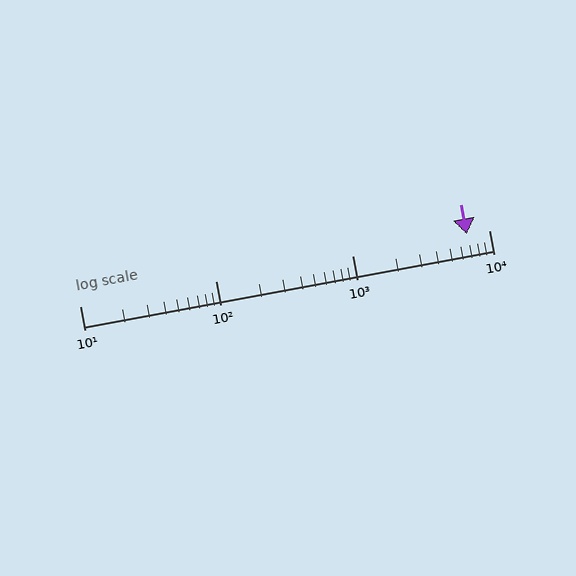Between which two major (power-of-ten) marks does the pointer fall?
The pointer is between 1000 and 10000.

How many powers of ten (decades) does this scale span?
The scale spans 3 decades, from 10 to 10000.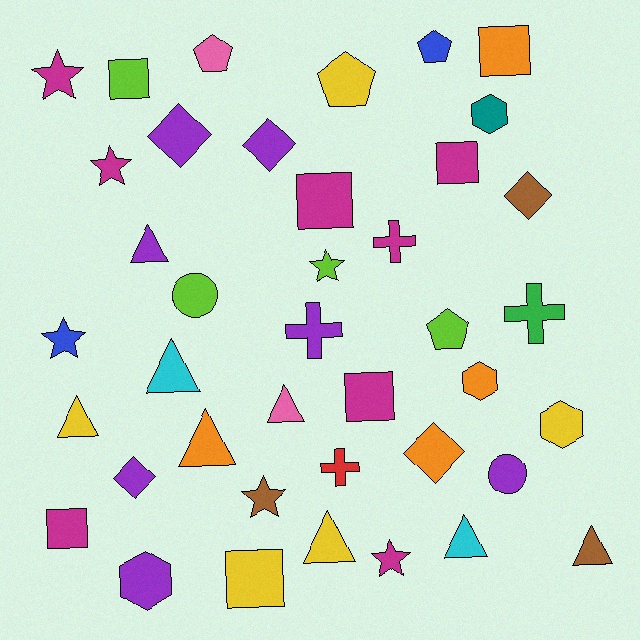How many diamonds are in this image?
There are 5 diamonds.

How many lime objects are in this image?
There are 4 lime objects.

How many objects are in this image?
There are 40 objects.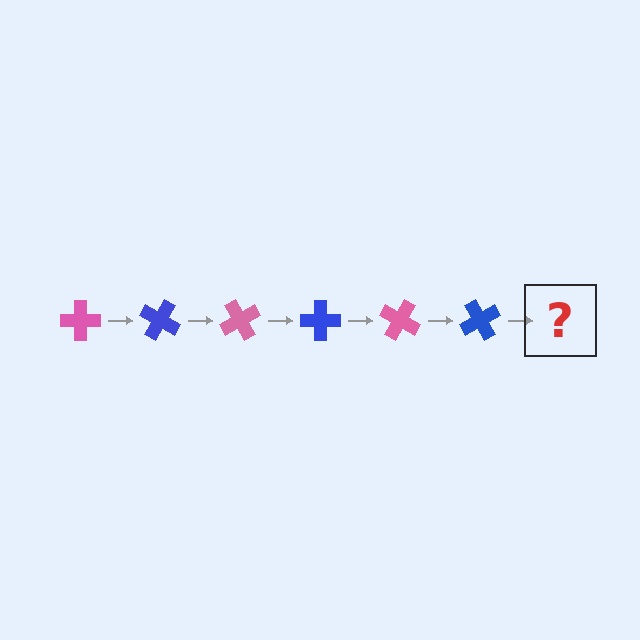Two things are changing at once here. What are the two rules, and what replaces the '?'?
The two rules are that it rotates 30 degrees each step and the color cycles through pink and blue. The '?' should be a pink cross, rotated 180 degrees from the start.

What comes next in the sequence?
The next element should be a pink cross, rotated 180 degrees from the start.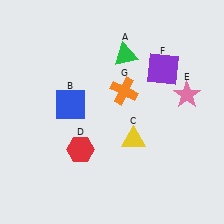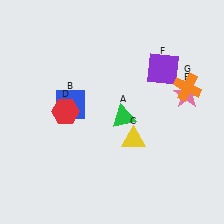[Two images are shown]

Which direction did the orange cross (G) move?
The orange cross (G) moved right.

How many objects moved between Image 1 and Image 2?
3 objects moved between the two images.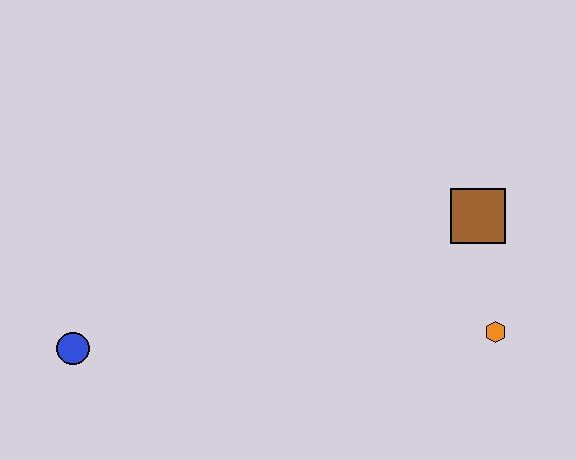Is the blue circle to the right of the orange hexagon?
No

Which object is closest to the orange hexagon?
The brown square is closest to the orange hexagon.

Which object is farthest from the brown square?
The blue circle is farthest from the brown square.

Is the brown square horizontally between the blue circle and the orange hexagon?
Yes